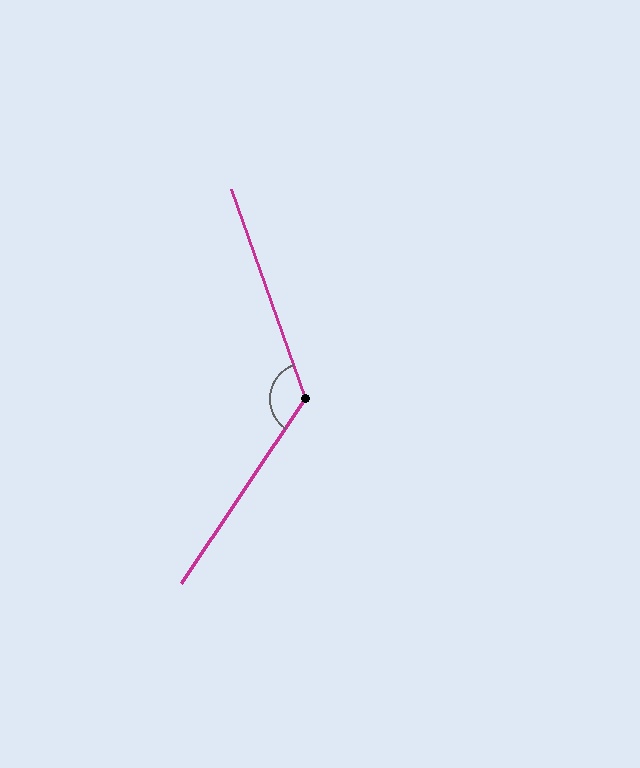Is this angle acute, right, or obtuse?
It is obtuse.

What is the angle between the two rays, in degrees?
Approximately 127 degrees.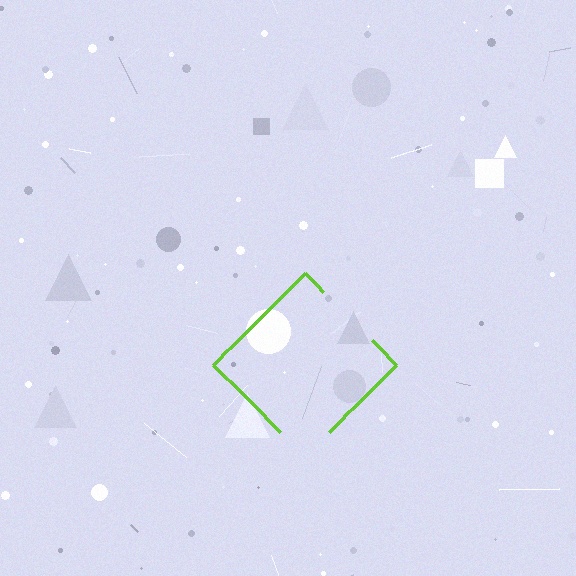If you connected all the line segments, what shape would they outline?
They would outline a diamond.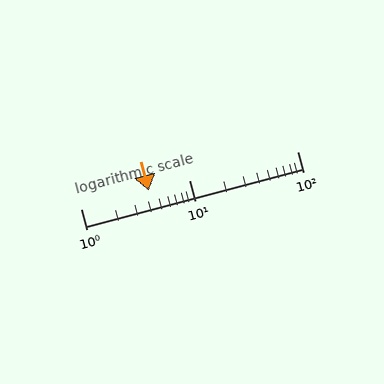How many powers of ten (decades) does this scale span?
The scale spans 2 decades, from 1 to 100.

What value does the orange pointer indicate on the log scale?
The pointer indicates approximately 4.3.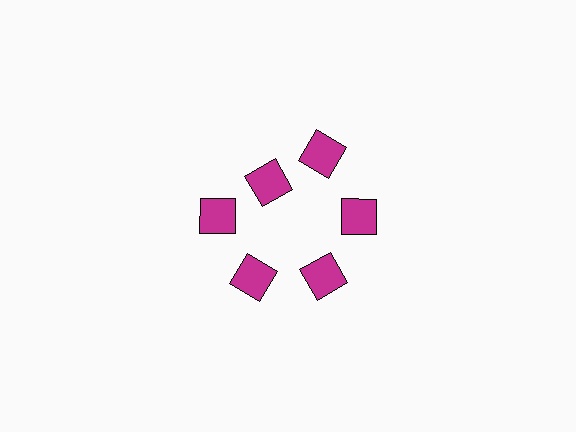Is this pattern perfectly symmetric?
No. The 6 magenta diamonds are arranged in a ring, but one element near the 11 o'clock position is pulled inward toward the center, breaking the 6-fold rotational symmetry.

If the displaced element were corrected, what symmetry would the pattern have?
It would have 6-fold rotational symmetry — the pattern would map onto itself every 60 degrees.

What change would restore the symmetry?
The symmetry would be restored by moving it outward, back onto the ring so that all 6 diamonds sit at equal angles and equal distance from the center.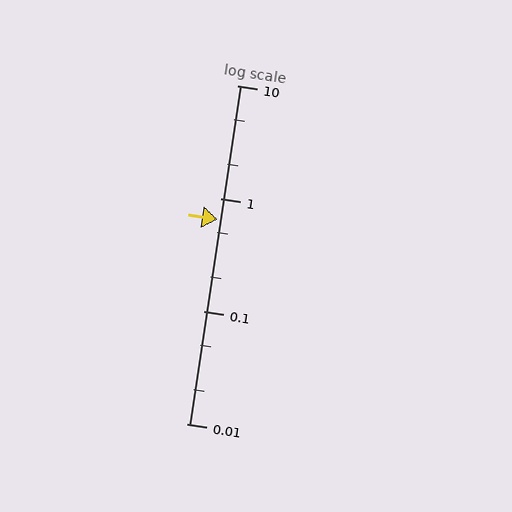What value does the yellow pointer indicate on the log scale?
The pointer indicates approximately 0.65.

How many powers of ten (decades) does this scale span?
The scale spans 3 decades, from 0.01 to 10.